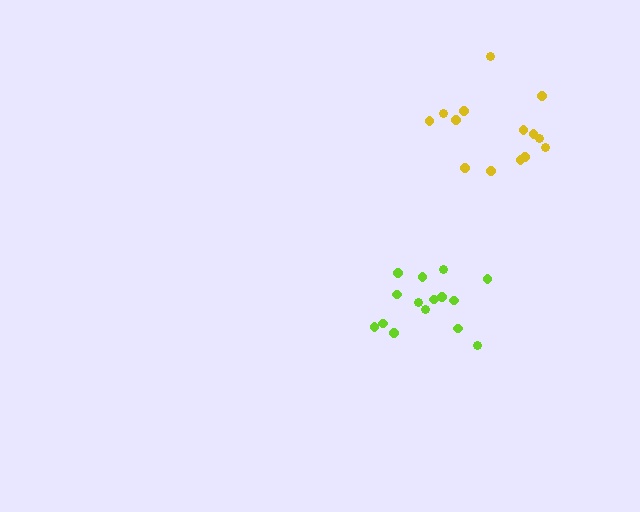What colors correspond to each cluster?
The clusters are colored: yellow, lime.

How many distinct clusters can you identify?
There are 2 distinct clusters.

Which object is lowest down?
The lime cluster is bottommost.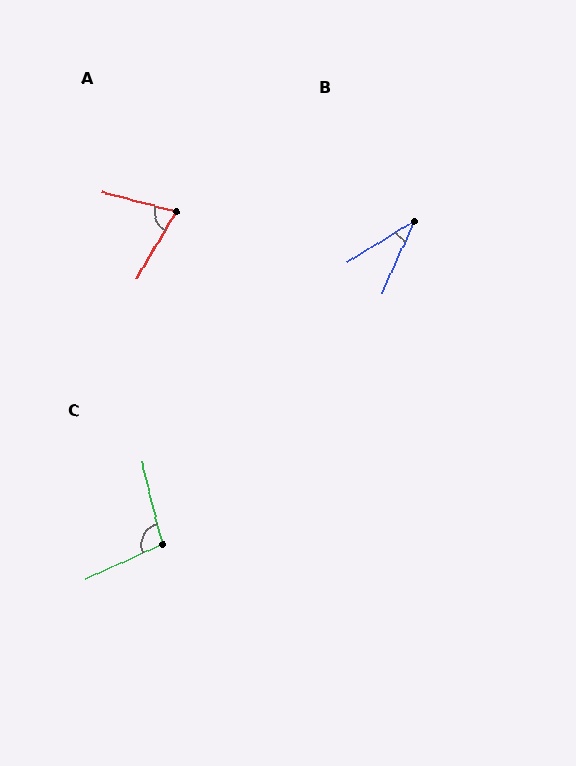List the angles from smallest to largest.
B (34°), A (74°), C (101°).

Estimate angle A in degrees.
Approximately 74 degrees.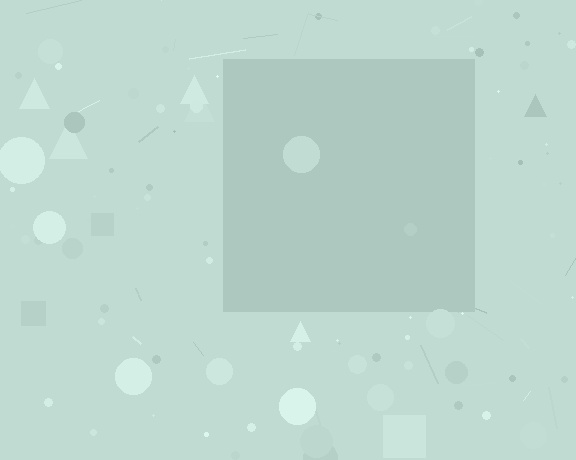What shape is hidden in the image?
A square is hidden in the image.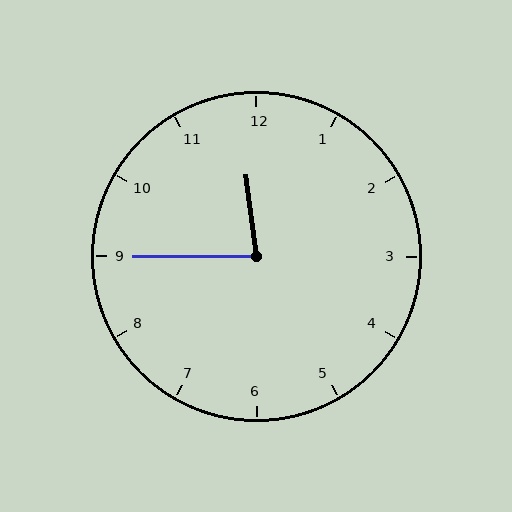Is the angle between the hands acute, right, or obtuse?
It is acute.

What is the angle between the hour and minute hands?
Approximately 82 degrees.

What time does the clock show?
11:45.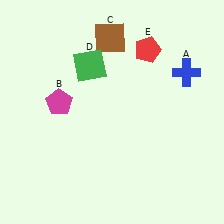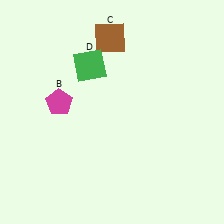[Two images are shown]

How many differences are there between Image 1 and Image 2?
There are 2 differences between the two images.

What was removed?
The blue cross (A), the red pentagon (E) were removed in Image 2.